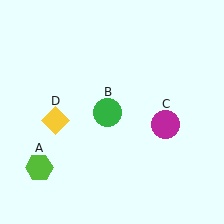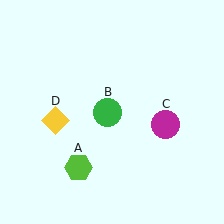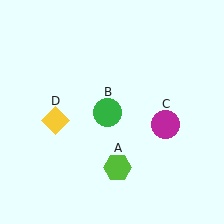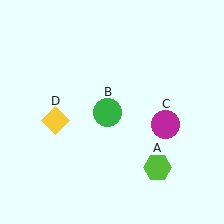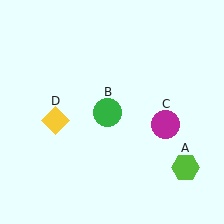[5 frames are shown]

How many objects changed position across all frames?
1 object changed position: lime hexagon (object A).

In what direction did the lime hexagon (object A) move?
The lime hexagon (object A) moved right.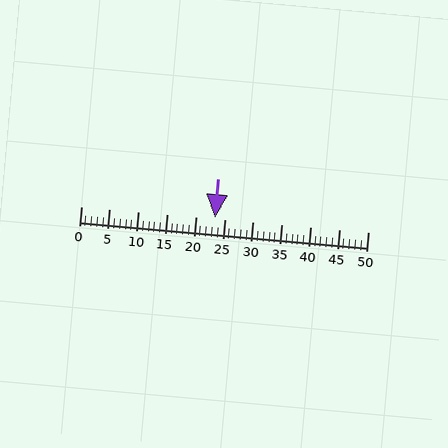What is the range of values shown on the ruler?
The ruler shows values from 0 to 50.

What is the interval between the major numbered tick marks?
The major tick marks are spaced 5 units apart.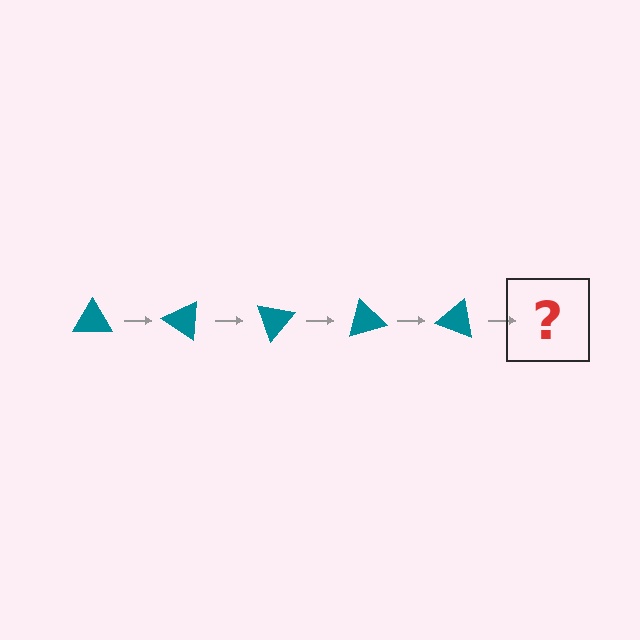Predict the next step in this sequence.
The next step is a teal triangle rotated 175 degrees.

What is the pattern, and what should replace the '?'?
The pattern is that the triangle rotates 35 degrees each step. The '?' should be a teal triangle rotated 175 degrees.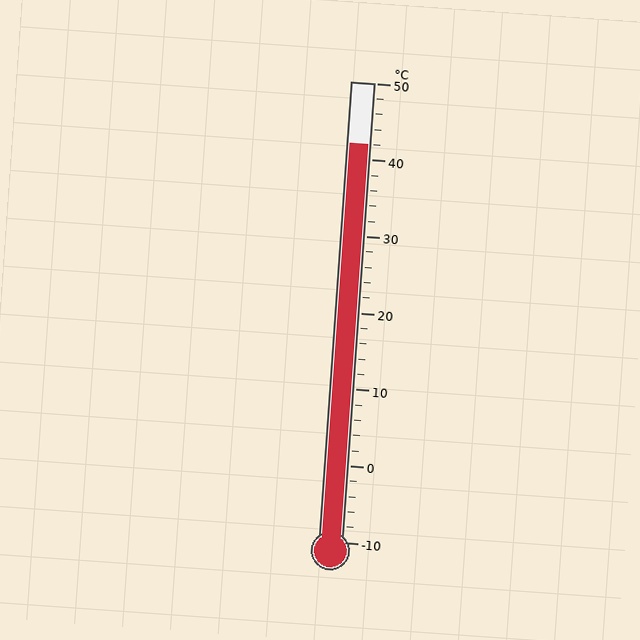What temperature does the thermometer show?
The thermometer shows approximately 42°C.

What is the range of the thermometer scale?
The thermometer scale ranges from -10°C to 50°C.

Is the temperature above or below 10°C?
The temperature is above 10°C.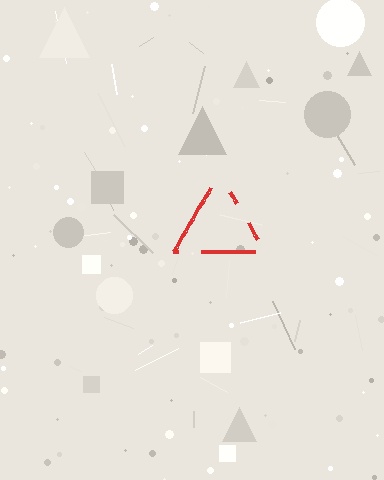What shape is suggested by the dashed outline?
The dashed outline suggests a triangle.